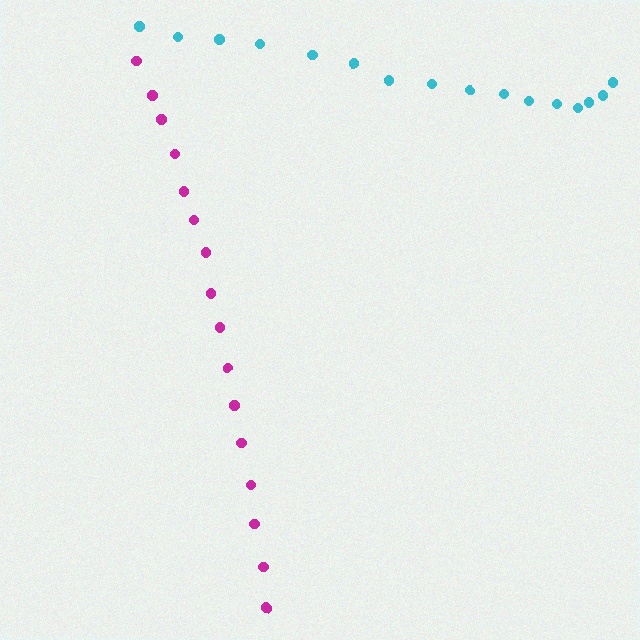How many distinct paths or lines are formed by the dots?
There are 2 distinct paths.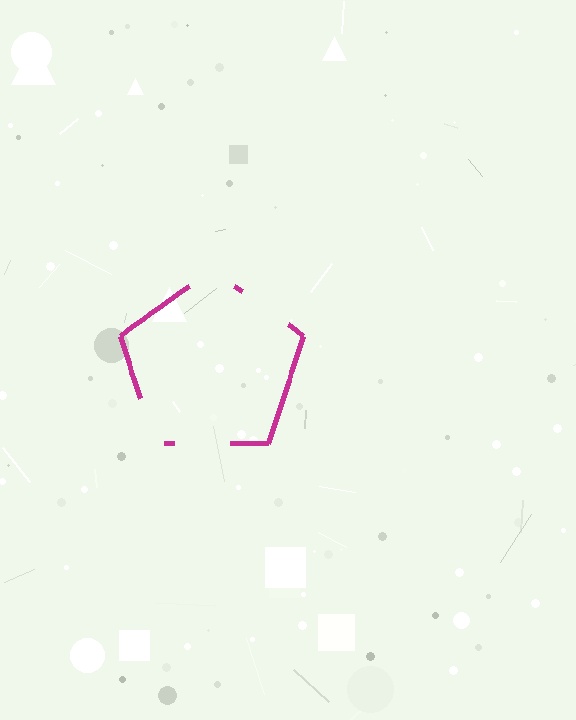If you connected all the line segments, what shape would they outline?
They would outline a pentagon.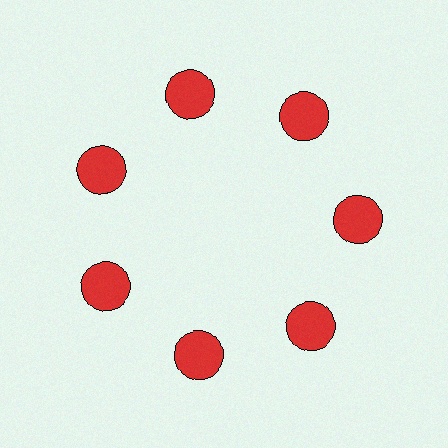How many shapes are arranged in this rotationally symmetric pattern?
There are 7 shapes, arranged in 7 groups of 1.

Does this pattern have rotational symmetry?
Yes, this pattern has 7-fold rotational symmetry. It looks the same after rotating 51 degrees around the center.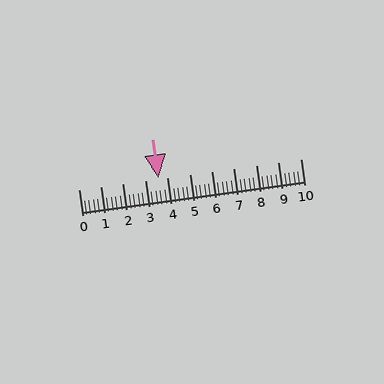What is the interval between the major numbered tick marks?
The major tick marks are spaced 1 units apart.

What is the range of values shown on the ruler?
The ruler shows values from 0 to 10.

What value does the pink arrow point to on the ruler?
The pink arrow points to approximately 3.6.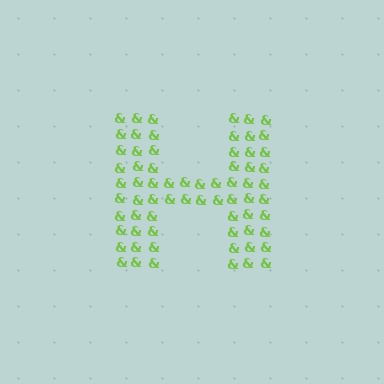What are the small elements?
The small elements are ampersands.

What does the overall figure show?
The overall figure shows the letter H.